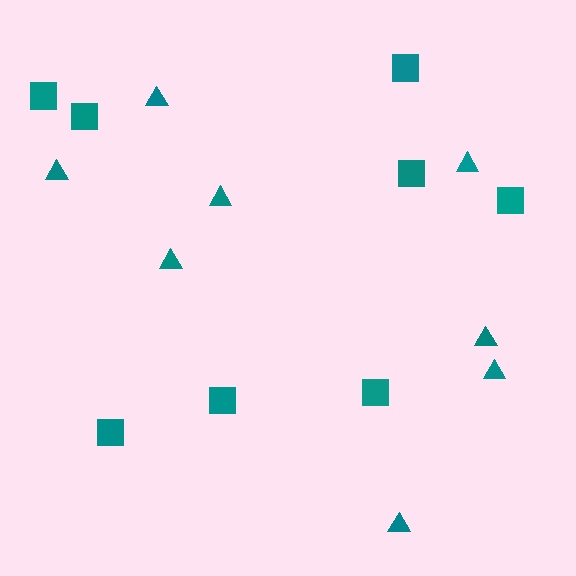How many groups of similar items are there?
There are 2 groups: one group of triangles (8) and one group of squares (8).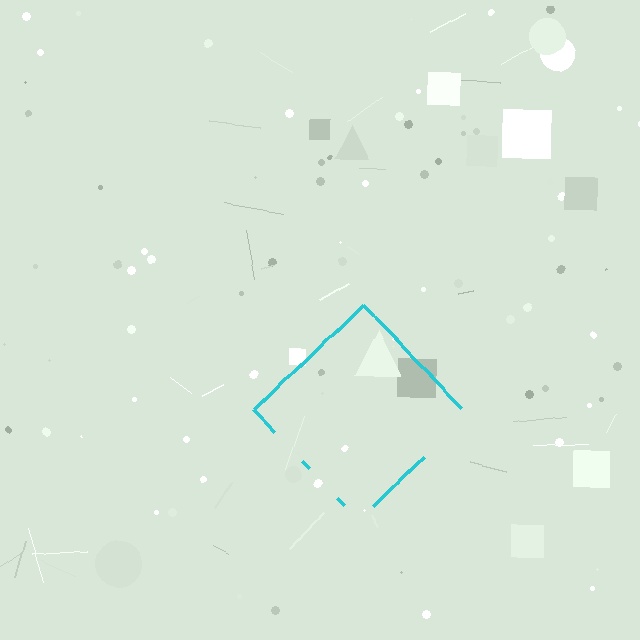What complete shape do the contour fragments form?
The contour fragments form a diamond.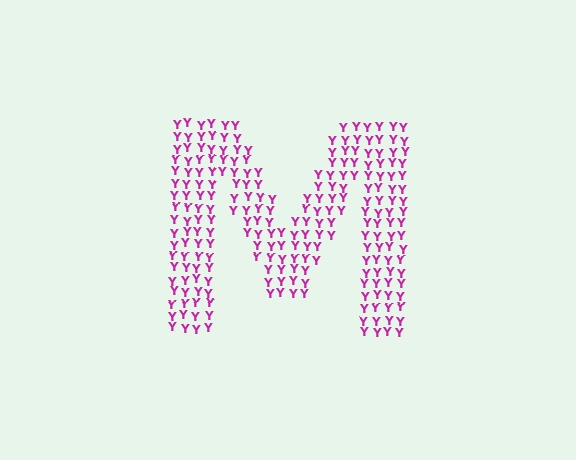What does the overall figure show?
The overall figure shows the letter M.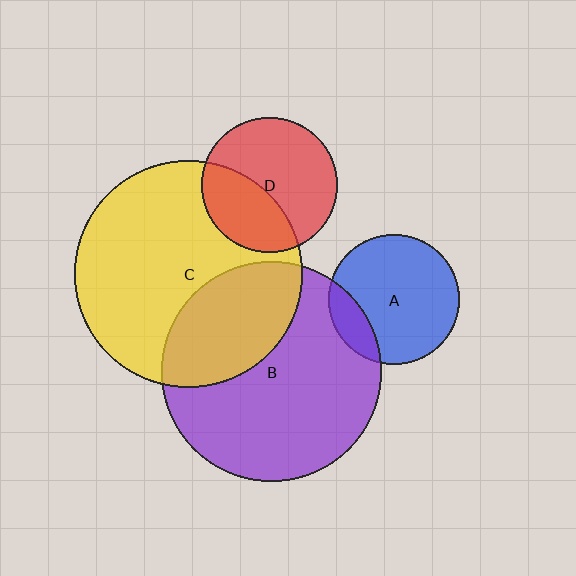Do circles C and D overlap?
Yes.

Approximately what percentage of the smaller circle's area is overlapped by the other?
Approximately 40%.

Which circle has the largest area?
Circle C (yellow).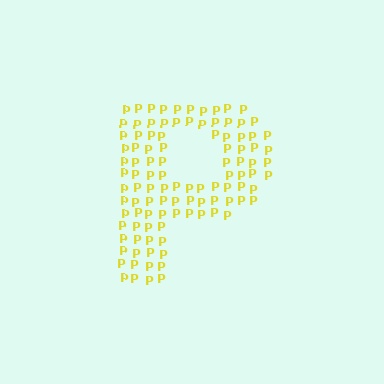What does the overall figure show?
The overall figure shows the letter P.